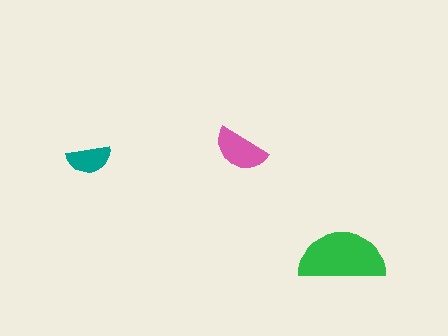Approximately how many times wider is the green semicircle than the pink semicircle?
About 1.5 times wider.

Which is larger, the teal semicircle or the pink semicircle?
The pink one.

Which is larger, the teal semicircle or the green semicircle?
The green one.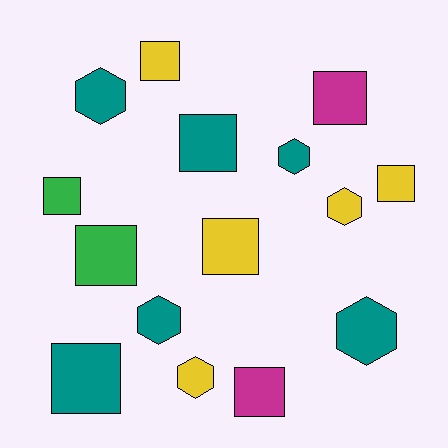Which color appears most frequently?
Teal, with 6 objects.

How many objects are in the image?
There are 15 objects.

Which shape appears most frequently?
Square, with 9 objects.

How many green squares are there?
There are 2 green squares.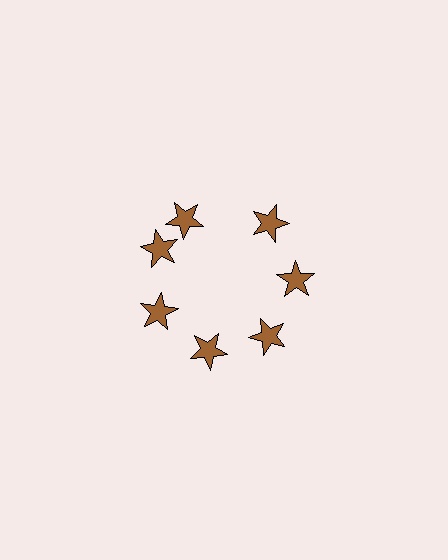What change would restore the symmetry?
The symmetry would be restored by rotating it back into even spacing with its neighbors so that all 7 stars sit at equal angles and equal distance from the center.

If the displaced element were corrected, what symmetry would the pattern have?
It would have 7-fold rotational symmetry — the pattern would map onto itself every 51 degrees.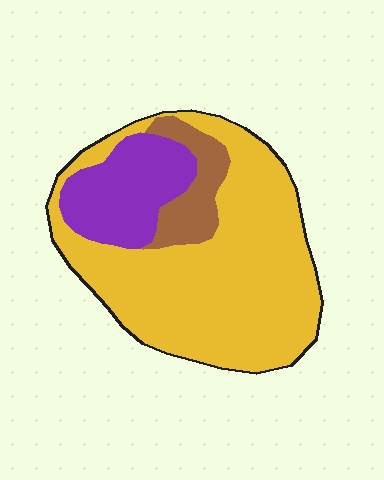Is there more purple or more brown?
Purple.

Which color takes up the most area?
Yellow, at roughly 70%.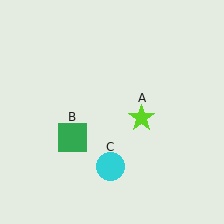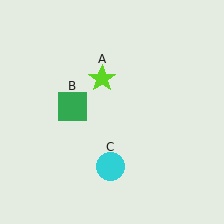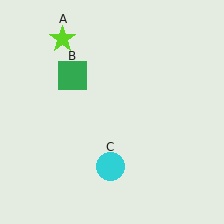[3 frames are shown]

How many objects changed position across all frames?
2 objects changed position: lime star (object A), green square (object B).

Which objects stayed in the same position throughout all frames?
Cyan circle (object C) remained stationary.